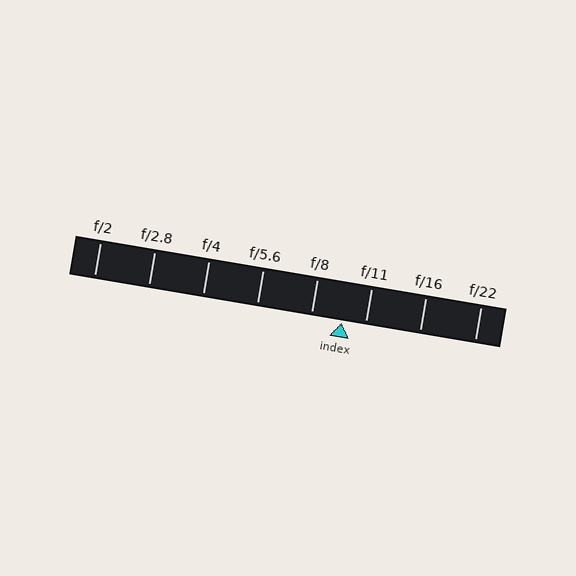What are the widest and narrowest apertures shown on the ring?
The widest aperture shown is f/2 and the narrowest is f/22.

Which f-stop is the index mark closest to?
The index mark is closest to f/11.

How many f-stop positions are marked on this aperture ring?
There are 8 f-stop positions marked.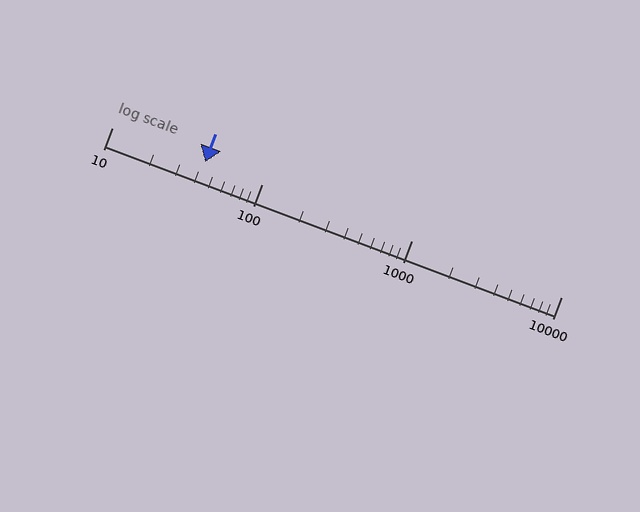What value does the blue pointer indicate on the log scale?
The pointer indicates approximately 42.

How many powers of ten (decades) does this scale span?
The scale spans 3 decades, from 10 to 10000.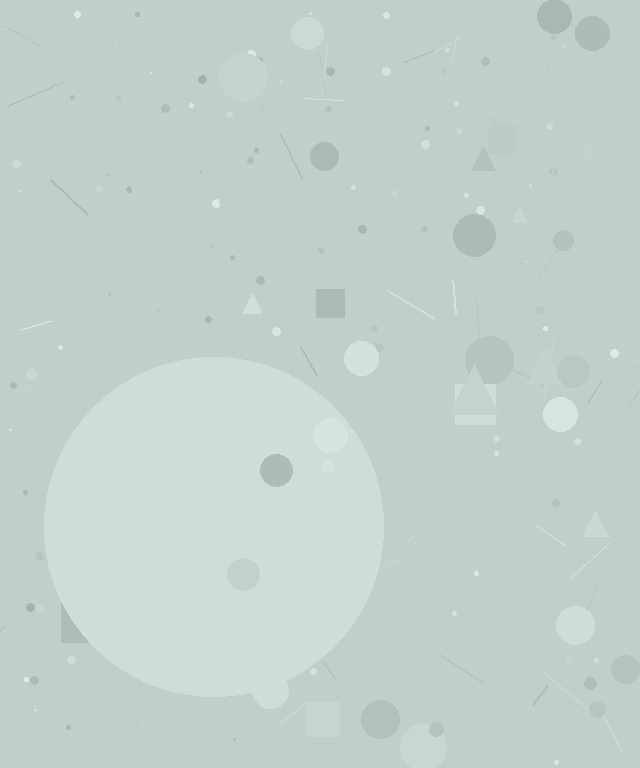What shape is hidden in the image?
A circle is hidden in the image.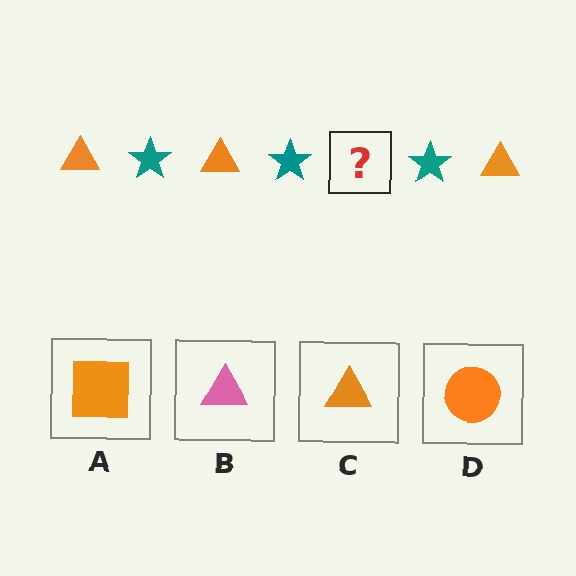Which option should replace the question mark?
Option C.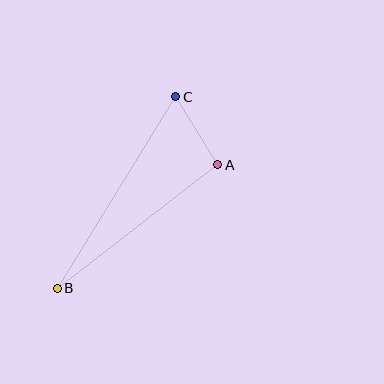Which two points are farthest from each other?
Points B and C are farthest from each other.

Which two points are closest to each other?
Points A and C are closest to each other.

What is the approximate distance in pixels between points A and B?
The distance between A and B is approximately 203 pixels.